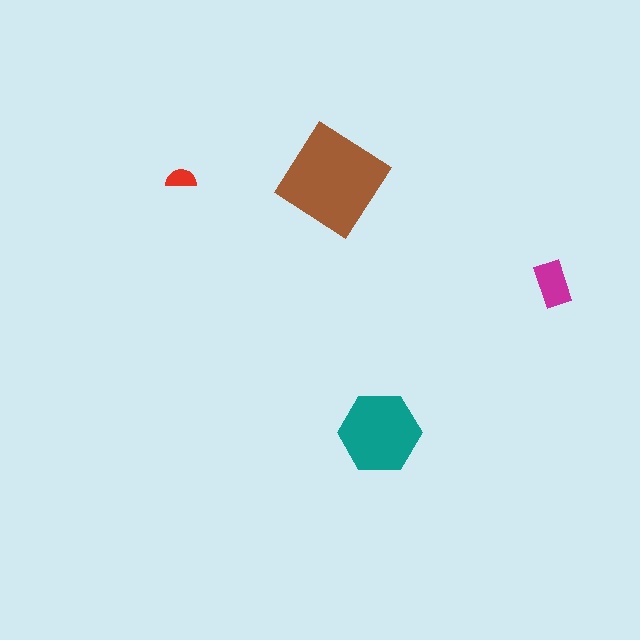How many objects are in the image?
There are 4 objects in the image.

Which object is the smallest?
The red semicircle.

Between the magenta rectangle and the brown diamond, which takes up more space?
The brown diamond.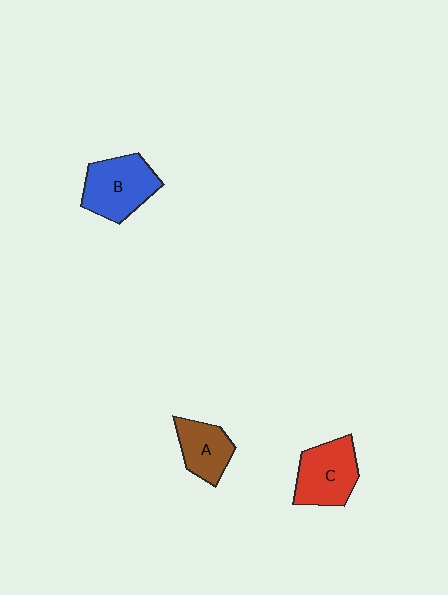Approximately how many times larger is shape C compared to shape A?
Approximately 1.3 times.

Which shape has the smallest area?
Shape A (brown).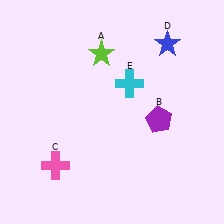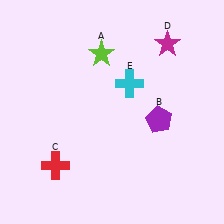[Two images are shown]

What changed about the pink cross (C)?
In Image 1, C is pink. In Image 2, it changed to red.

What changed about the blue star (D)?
In Image 1, D is blue. In Image 2, it changed to magenta.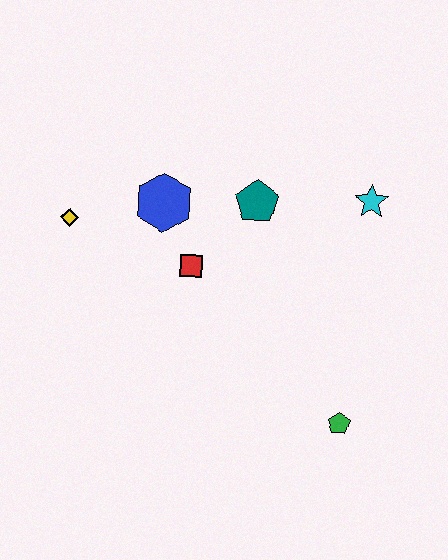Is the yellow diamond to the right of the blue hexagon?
No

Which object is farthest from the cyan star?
The yellow diamond is farthest from the cyan star.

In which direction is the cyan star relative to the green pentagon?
The cyan star is above the green pentagon.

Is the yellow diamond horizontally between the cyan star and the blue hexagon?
No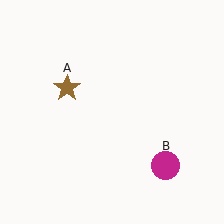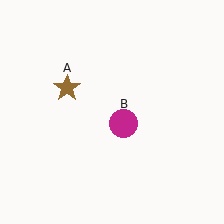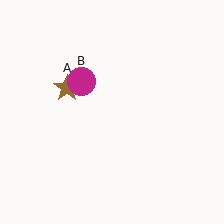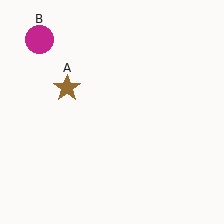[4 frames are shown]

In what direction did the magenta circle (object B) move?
The magenta circle (object B) moved up and to the left.